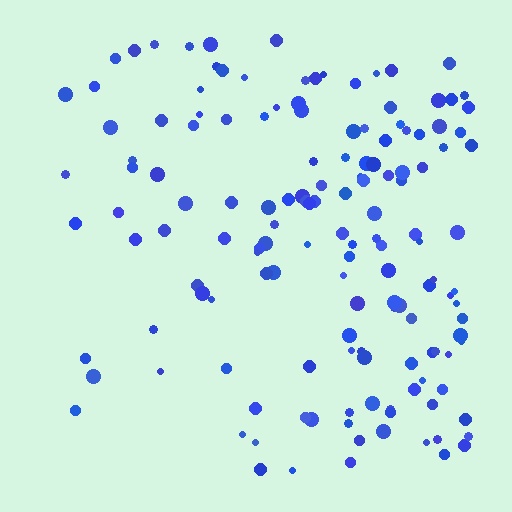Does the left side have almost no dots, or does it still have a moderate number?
Still a moderate number, just noticeably fewer than the right.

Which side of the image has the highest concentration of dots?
The right.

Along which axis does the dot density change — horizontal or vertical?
Horizontal.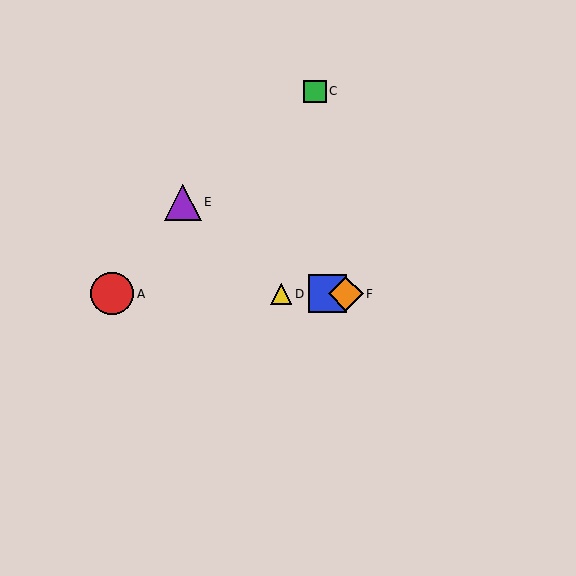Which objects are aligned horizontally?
Objects A, B, D, F are aligned horizontally.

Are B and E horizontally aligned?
No, B is at y≈294 and E is at y≈202.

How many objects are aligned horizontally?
4 objects (A, B, D, F) are aligned horizontally.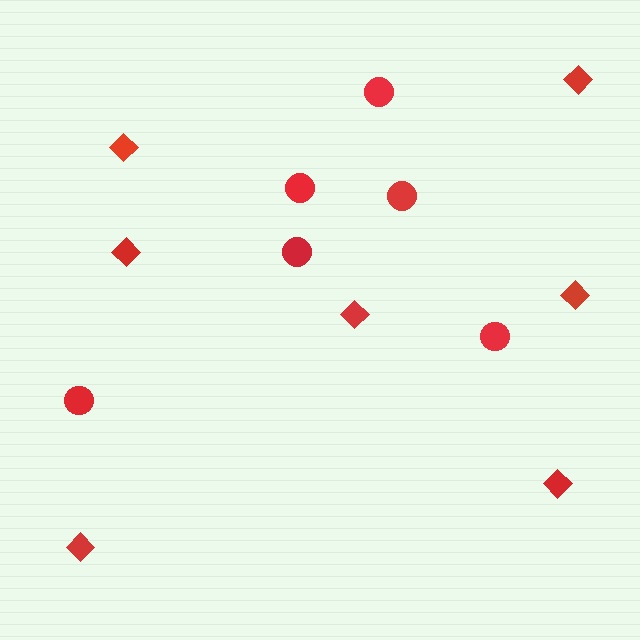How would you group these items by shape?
There are 2 groups: one group of diamonds (7) and one group of circles (6).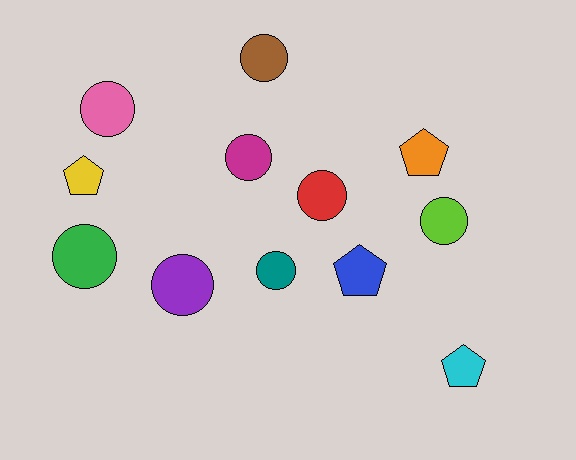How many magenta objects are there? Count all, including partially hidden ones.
There is 1 magenta object.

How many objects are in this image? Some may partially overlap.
There are 12 objects.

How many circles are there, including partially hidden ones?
There are 8 circles.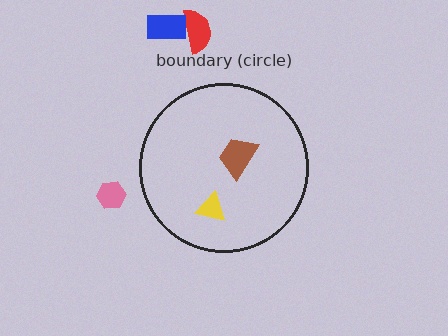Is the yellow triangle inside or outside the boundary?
Inside.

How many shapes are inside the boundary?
2 inside, 3 outside.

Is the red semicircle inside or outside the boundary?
Outside.